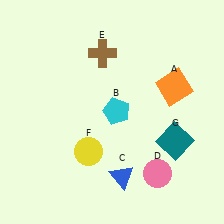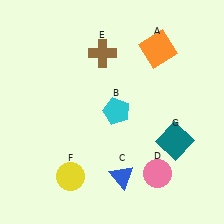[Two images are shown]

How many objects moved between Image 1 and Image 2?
2 objects moved between the two images.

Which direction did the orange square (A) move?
The orange square (A) moved up.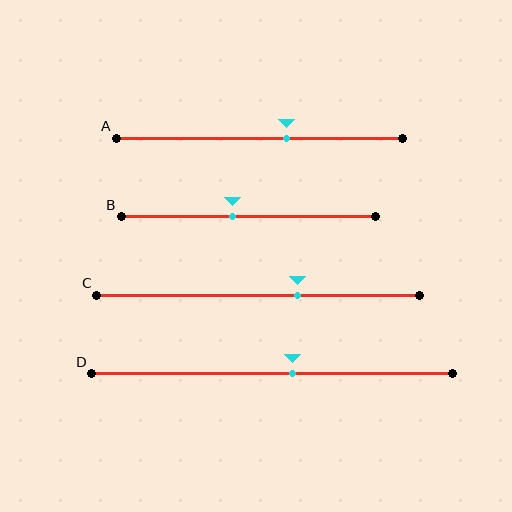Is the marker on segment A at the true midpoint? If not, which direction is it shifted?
No, the marker on segment A is shifted to the right by about 10% of the segment length.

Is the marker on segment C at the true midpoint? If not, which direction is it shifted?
No, the marker on segment C is shifted to the right by about 12% of the segment length.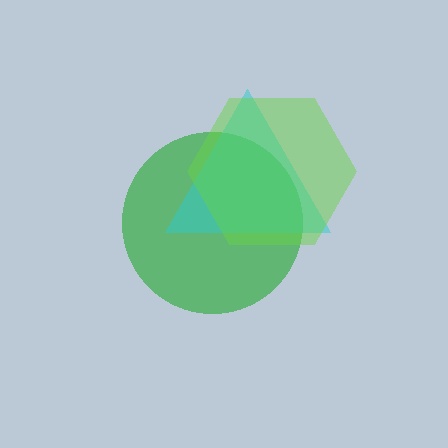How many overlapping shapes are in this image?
There are 3 overlapping shapes in the image.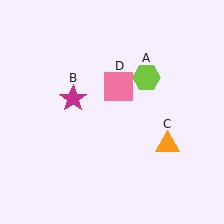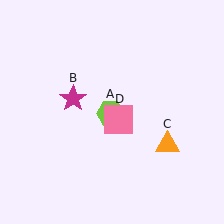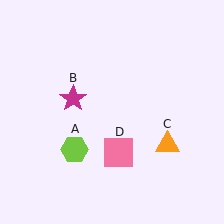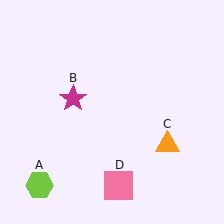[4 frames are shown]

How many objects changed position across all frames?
2 objects changed position: lime hexagon (object A), pink square (object D).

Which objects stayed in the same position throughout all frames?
Magenta star (object B) and orange triangle (object C) remained stationary.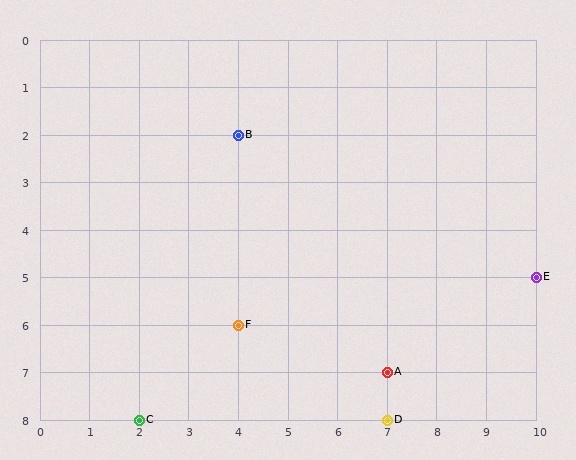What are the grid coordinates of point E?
Point E is at grid coordinates (10, 5).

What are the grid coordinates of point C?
Point C is at grid coordinates (2, 8).